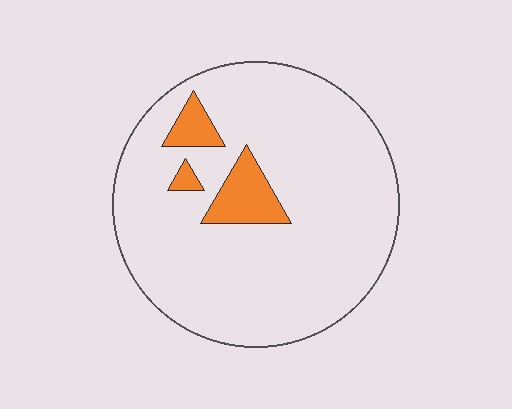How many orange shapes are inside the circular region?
3.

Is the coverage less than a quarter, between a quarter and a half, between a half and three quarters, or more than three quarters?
Less than a quarter.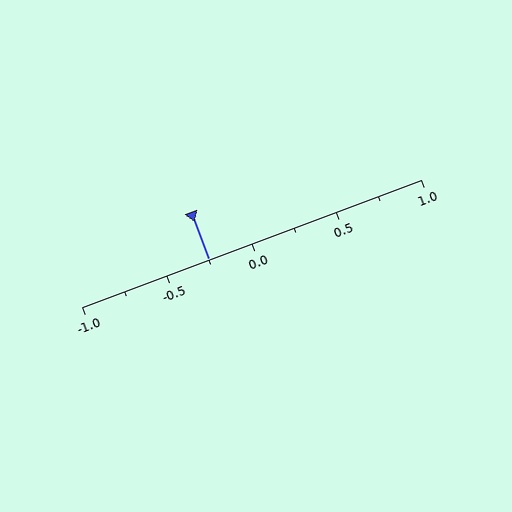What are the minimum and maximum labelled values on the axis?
The axis runs from -1.0 to 1.0.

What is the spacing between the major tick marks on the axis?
The major ticks are spaced 0.5 apart.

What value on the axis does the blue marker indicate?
The marker indicates approximately -0.25.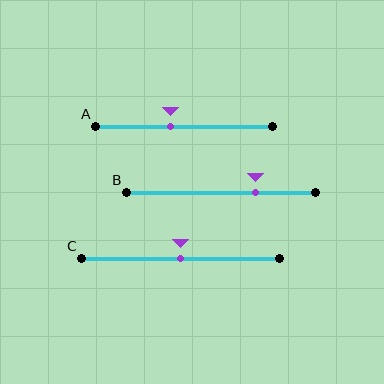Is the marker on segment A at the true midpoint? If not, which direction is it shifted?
No, the marker on segment A is shifted to the left by about 8% of the segment length.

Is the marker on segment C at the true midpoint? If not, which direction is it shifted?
Yes, the marker on segment C is at the true midpoint.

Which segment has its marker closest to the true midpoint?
Segment C has its marker closest to the true midpoint.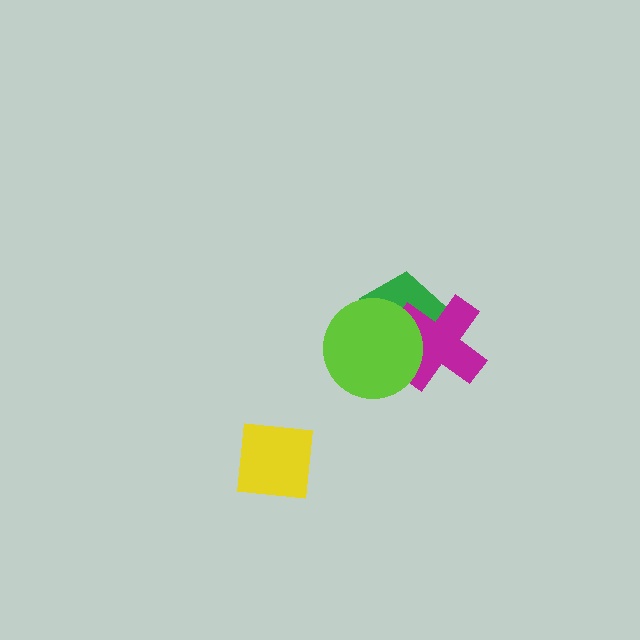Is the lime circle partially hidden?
No, no other shape covers it.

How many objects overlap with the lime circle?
2 objects overlap with the lime circle.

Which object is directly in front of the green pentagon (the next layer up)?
The magenta cross is directly in front of the green pentagon.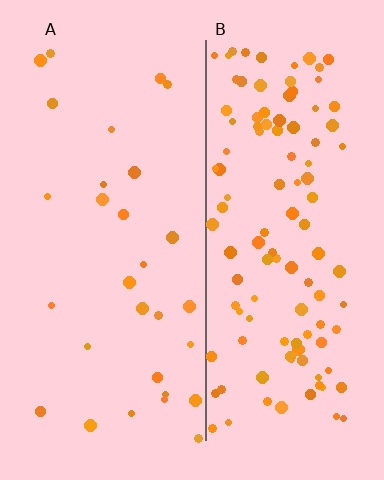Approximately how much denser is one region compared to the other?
Approximately 3.9× — region B over region A.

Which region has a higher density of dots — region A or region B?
B (the right).